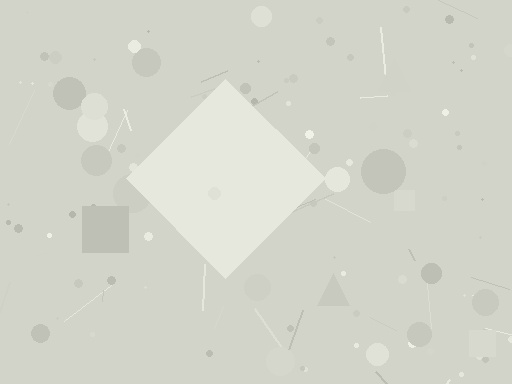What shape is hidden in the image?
A diamond is hidden in the image.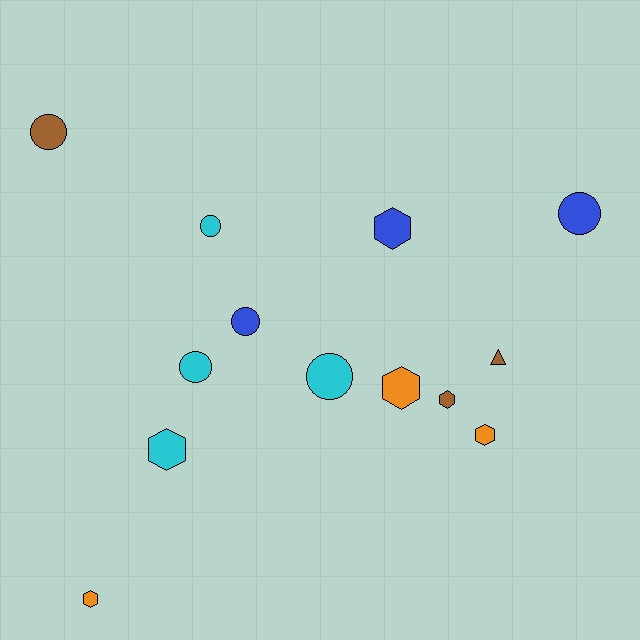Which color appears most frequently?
Cyan, with 4 objects.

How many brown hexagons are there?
There is 1 brown hexagon.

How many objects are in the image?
There are 13 objects.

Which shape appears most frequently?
Circle, with 6 objects.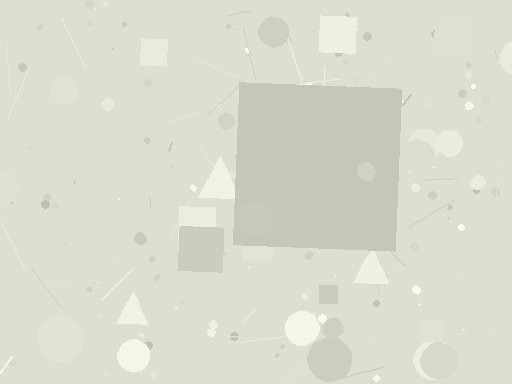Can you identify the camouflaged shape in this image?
The camouflaged shape is a square.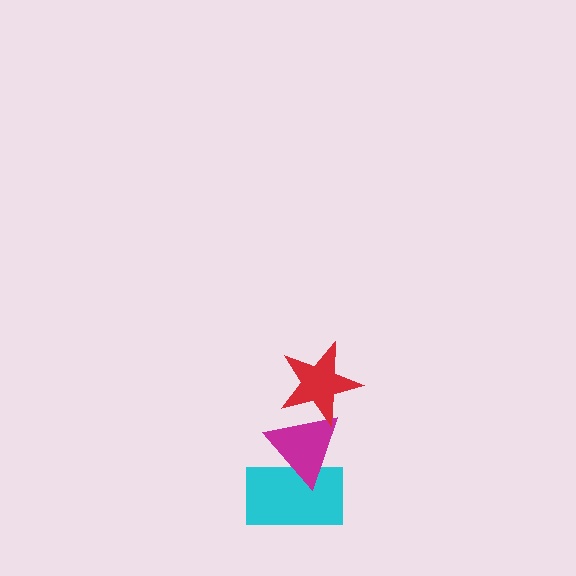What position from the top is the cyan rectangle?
The cyan rectangle is 3rd from the top.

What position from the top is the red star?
The red star is 1st from the top.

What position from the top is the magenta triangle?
The magenta triangle is 2nd from the top.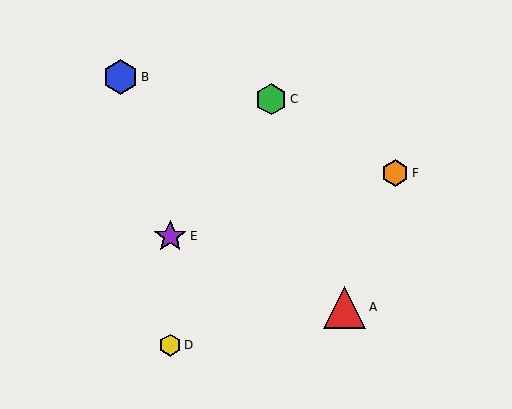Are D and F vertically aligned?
No, D is at x≈170 and F is at x≈395.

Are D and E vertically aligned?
Yes, both are at x≈170.